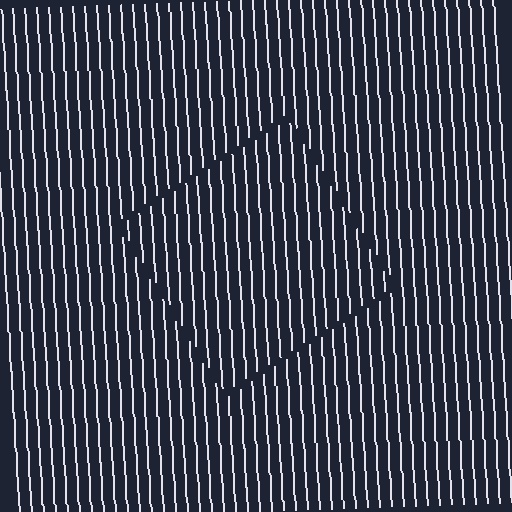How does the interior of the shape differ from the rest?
The interior of the shape contains the same grating, shifted by half a period — the contour is defined by the phase discontinuity where line-ends from the inner and outer gratings abut.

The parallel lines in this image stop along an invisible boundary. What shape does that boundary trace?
An illusory square. The interior of the shape contains the same grating, shifted by half a period — the contour is defined by the phase discontinuity where line-ends from the inner and outer gratings abut.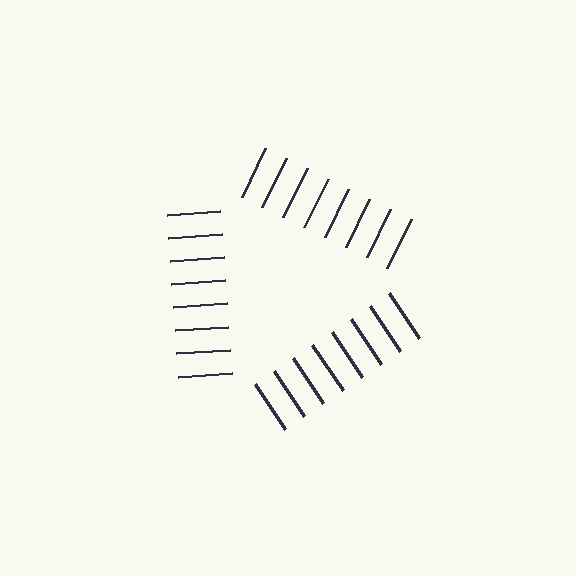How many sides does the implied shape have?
3 sides — the line-ends trace a triangle.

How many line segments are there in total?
24 — 8 along each of the 3 edges.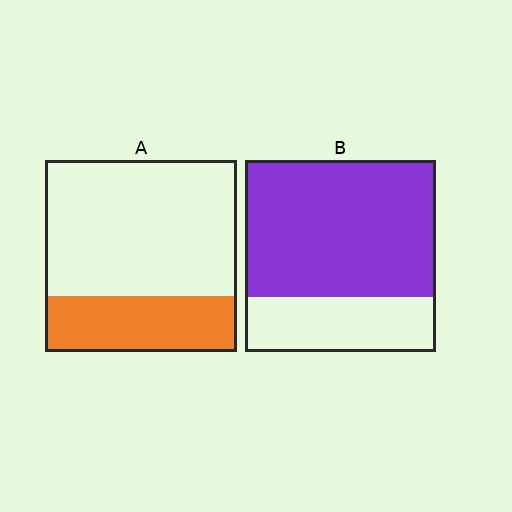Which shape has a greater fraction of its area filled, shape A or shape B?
Shape B.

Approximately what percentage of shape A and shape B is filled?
A is approximately 30% and B is approximately 70%.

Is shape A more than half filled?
No.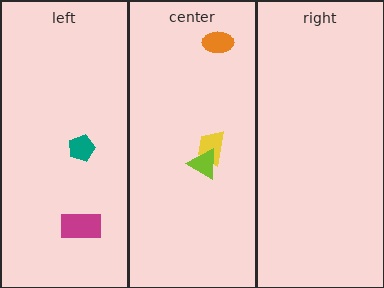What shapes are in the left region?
The magenta rectangle, the teal pentagon.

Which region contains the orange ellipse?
The center region.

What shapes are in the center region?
The yellow trapezoid, the lime triangle, the orange ellipse.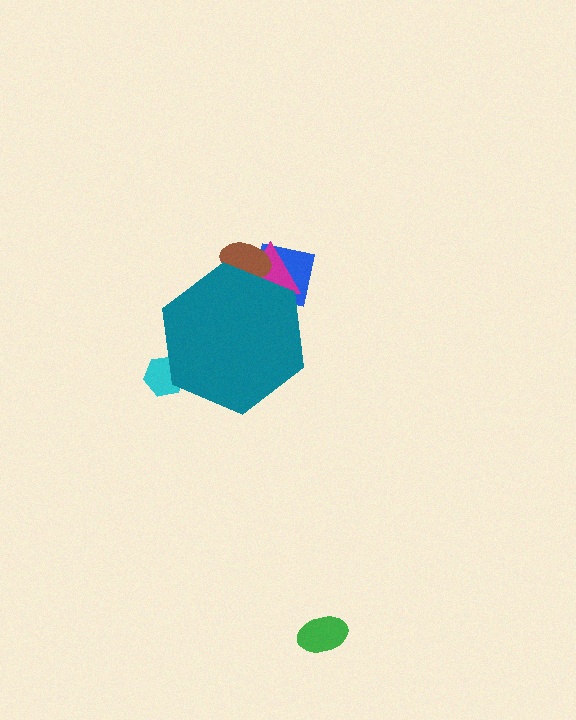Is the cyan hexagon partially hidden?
Yes, the cyan hexagon is partially hidden behind the teal hexagon.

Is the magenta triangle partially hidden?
Yes, the magenta triangle is partially hidden behind the teal hexagon.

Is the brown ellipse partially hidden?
Yes, the brown ellipse is partially hidden behind the teal hexagon.